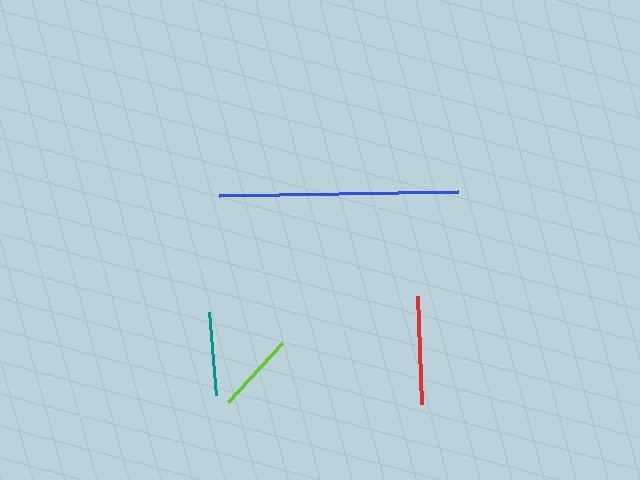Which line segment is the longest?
The blue line is the longest at approximately 239 pixels.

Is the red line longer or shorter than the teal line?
The red line is longer than the teal line.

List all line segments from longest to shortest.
From longest to shortest: blue, red, teal, lime.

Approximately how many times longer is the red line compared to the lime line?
The red line is approximately 1.4 times the length of the lime line.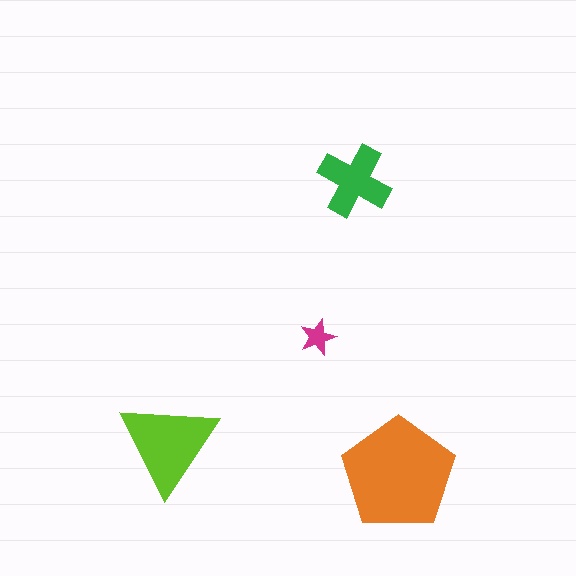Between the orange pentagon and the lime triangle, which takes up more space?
The orange pentagon.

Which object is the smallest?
The magenta star.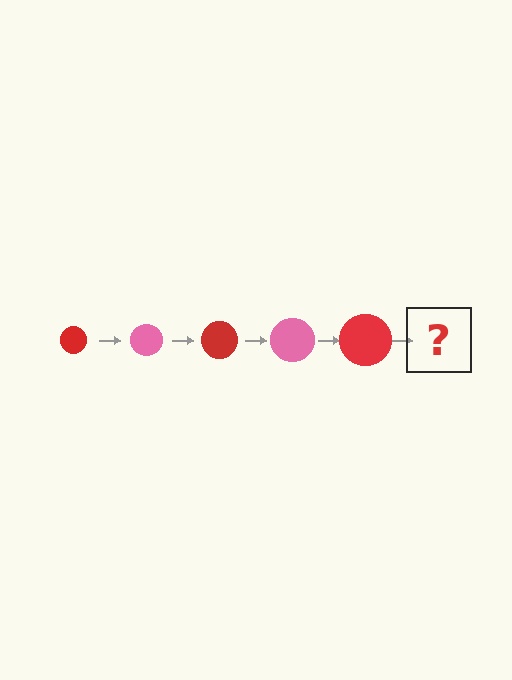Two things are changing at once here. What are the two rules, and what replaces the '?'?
The two rules are that the circle grows larger each step and the color cycles through red and pink. The '?' should be a pink circle, larger than the previous one.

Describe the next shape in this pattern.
It should be a pink circle, larger than the previous one.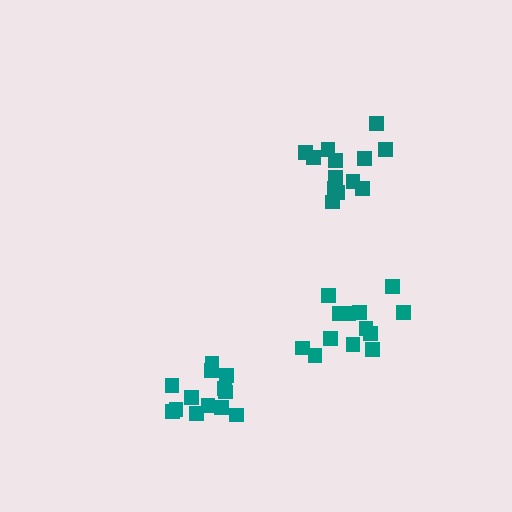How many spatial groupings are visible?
There are 3 spatial groupings.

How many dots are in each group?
Group 1: 13 dots, Group 2: 13 dots, Group 3: 13 dots (39 total).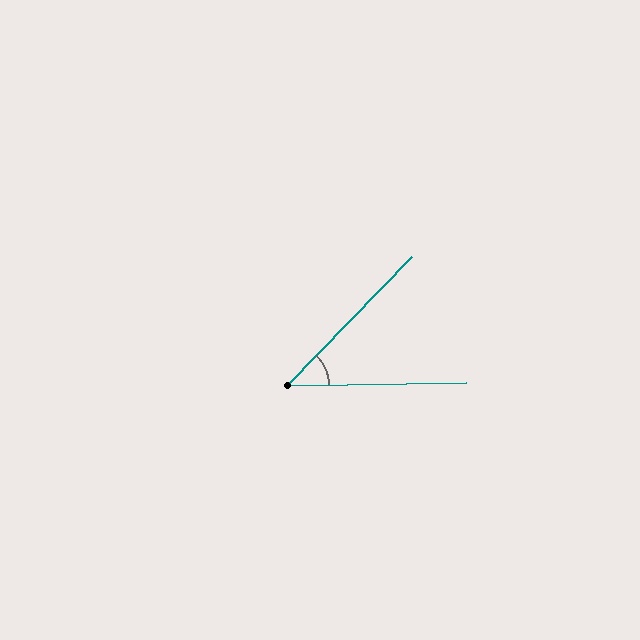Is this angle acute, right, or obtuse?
It is acute.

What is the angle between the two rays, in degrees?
Approximately 45 degrees.